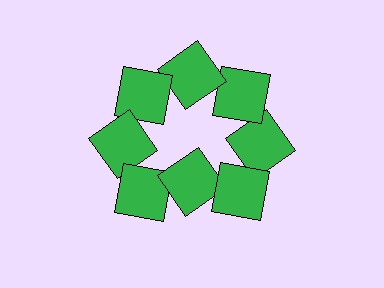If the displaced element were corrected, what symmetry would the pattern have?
It would have 8-fold rotational symmetry — the pattern would map onto itself every 45 degrees.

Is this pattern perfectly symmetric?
No. The 8 green squares are arranged in a ring, but one element near the 6 o'clock position is pulled inward toward the center, breaking the 8-fold rotational symmetry.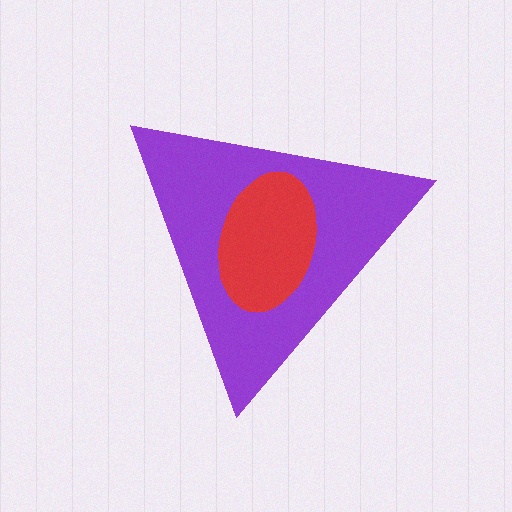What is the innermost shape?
The red ellipse.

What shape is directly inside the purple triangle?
The red ellipse.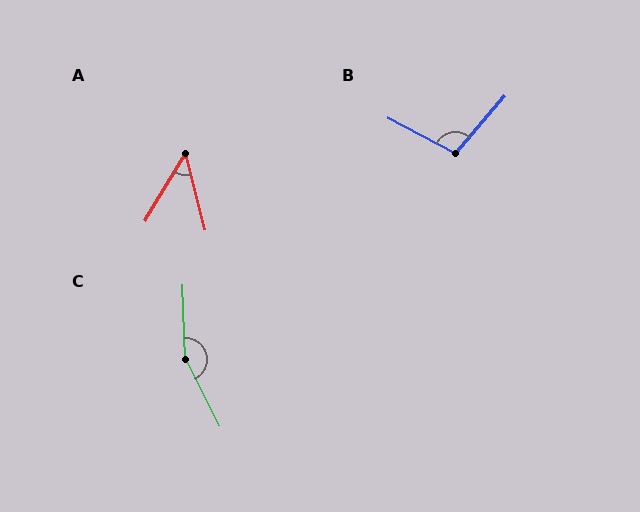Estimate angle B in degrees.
Approximately 103 degrees.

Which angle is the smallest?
A, at approximately 45 degrees.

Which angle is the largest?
C, at approximately 155 degrees.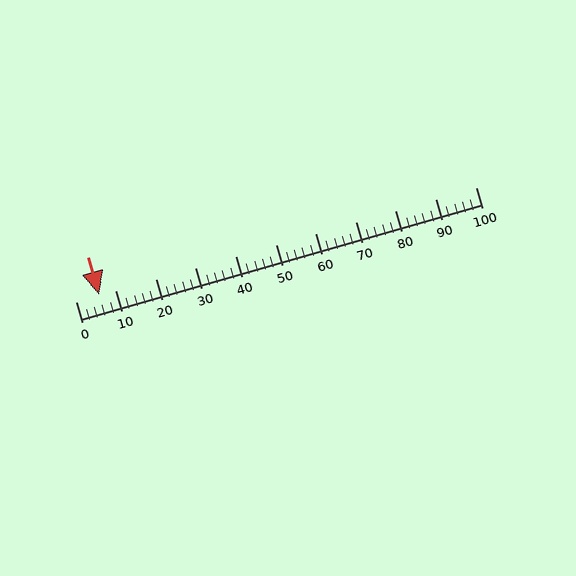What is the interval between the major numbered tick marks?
The major tick marks are spaced 10 units apart.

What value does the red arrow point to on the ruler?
The red arrow points to approximately 6.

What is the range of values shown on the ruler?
The ruler shows values from 0 to 100.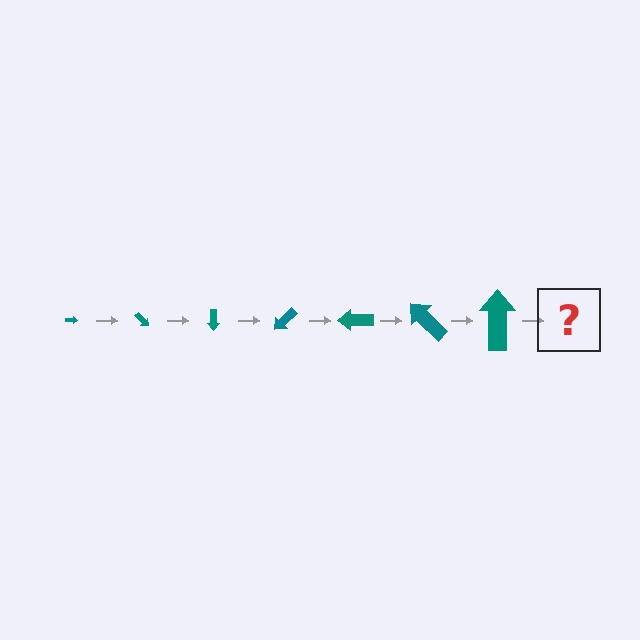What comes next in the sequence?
The next element should be an arrow, larger than the previous one and rotated 315 degrees from the start.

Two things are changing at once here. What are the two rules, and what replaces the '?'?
The two rules are that the arrow grows larger each step and it rotates 45 degrees each step. The '?' should be an arrow, larger than the previous one and rotated 315 degrees from the start.